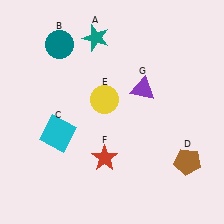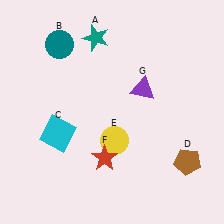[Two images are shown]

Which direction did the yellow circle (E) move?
The yellow circle (E) moved down.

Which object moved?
The yellow circle (E) moved down.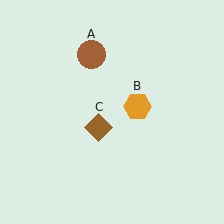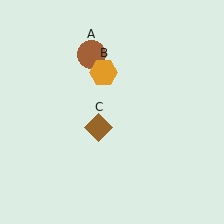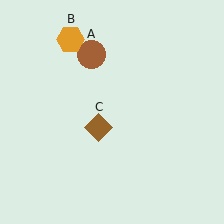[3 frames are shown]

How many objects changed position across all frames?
1 object changed position: orange hexagon (object B).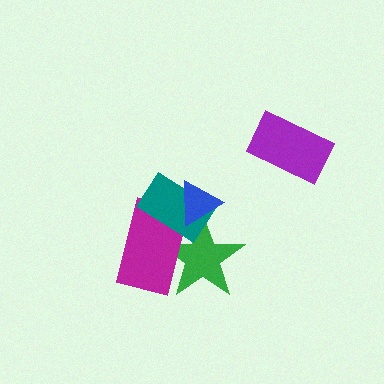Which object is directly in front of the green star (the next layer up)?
The magenta rectangle is directly in front of the green star.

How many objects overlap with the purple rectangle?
0 objects overlap with the purple rectangle.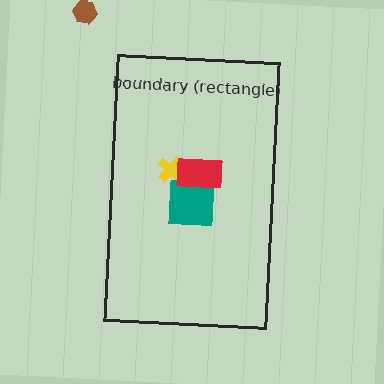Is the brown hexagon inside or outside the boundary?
Outside.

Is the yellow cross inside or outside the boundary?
Inside.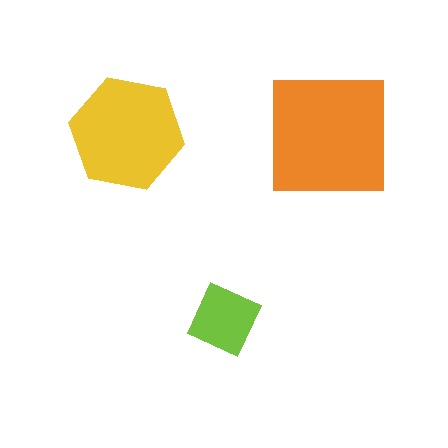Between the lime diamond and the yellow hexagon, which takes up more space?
The yellow hexagon.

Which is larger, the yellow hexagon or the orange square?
The orange square.